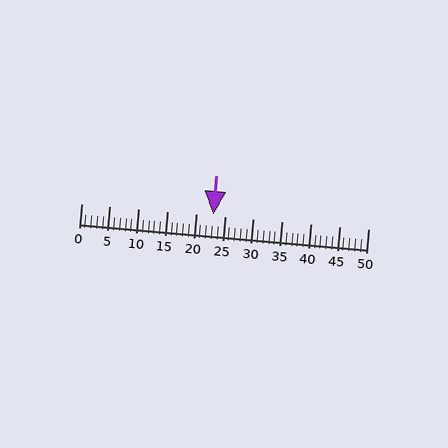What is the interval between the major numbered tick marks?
The major tick marks are spaced 5 units apart.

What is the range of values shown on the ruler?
The ruler shows values from 0 to 50.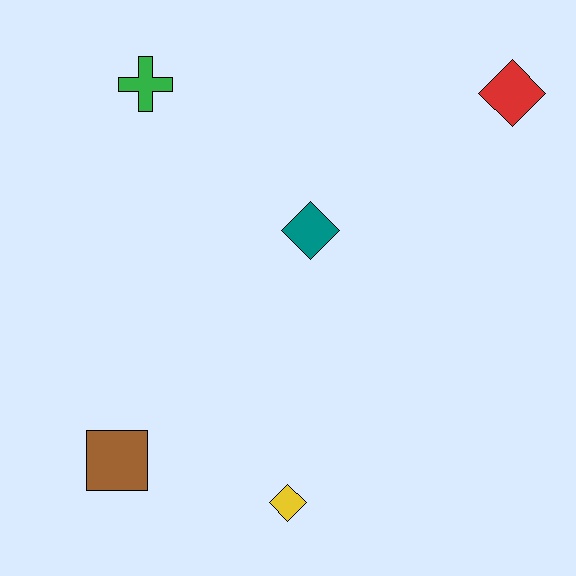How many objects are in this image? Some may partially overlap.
There are 5 objects.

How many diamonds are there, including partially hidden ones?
There are 3 diamonds.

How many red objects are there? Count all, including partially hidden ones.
There is 1 red object.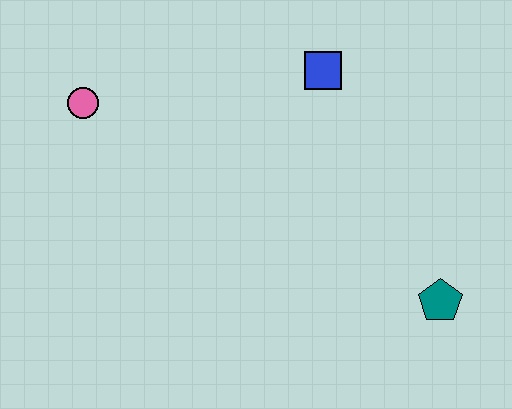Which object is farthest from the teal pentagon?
The pink circle is farthest from the teal pentagon.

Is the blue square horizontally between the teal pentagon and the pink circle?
Yes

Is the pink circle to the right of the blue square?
No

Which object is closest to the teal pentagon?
The blue square is closest to the teal pentagon.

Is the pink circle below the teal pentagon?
No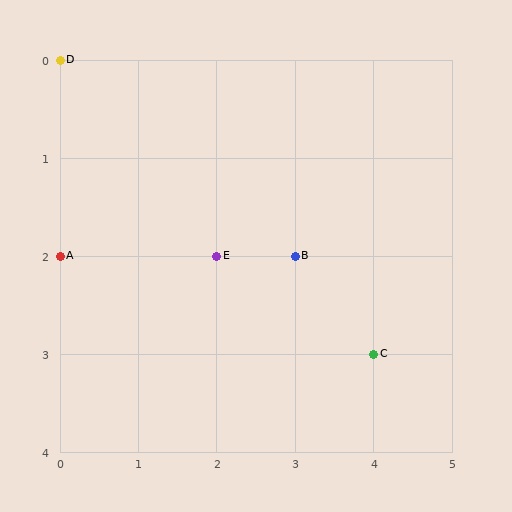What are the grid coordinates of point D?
Point D is at grid coordinates (0, 0).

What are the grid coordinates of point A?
Point A is at grid coordinates (0, 2).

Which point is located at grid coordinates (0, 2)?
Point A is at (0, 2).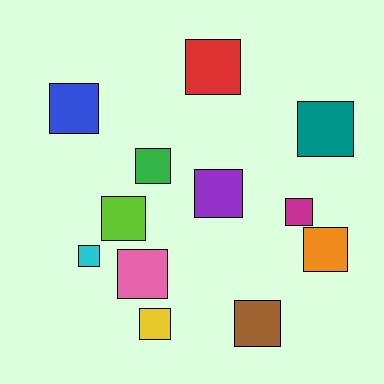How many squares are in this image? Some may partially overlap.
There are 12 squares.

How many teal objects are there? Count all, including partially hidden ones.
There is 1 teal object.